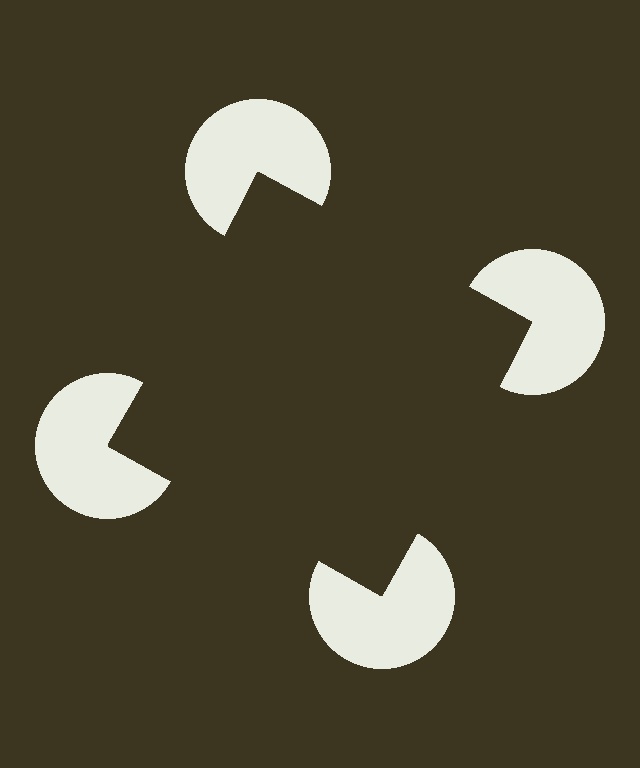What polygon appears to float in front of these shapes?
An illusory square — its edges are inferred from the aligned wedge cuts in the pac-man discs, not physically drawn.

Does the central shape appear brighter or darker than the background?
It typically appears slightly darker than the background, even though no actual brightness change is drawn.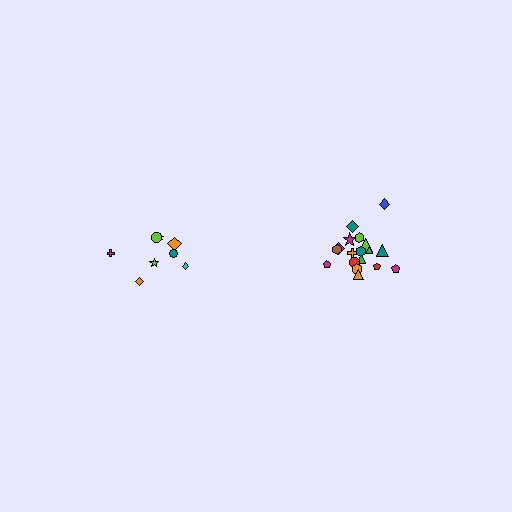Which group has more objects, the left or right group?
The right group.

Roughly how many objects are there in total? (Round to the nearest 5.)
Roughly 25 objects in total.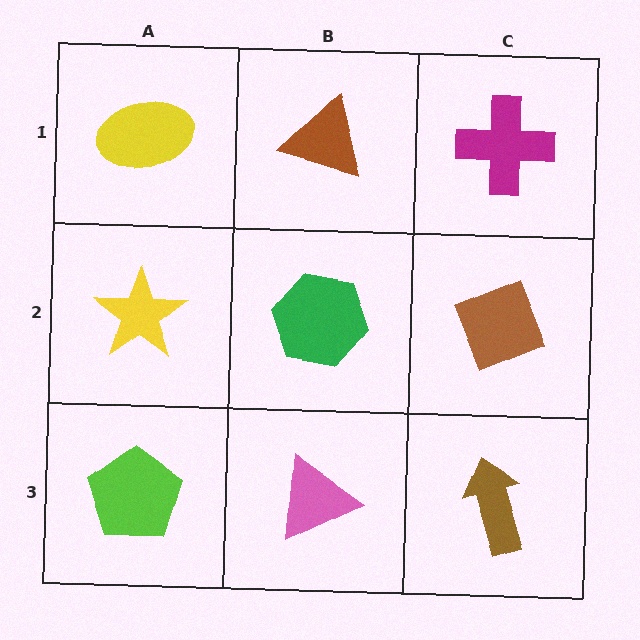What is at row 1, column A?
A yellow ellipse.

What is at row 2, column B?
A green hexagon.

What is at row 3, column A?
A lime pentagon.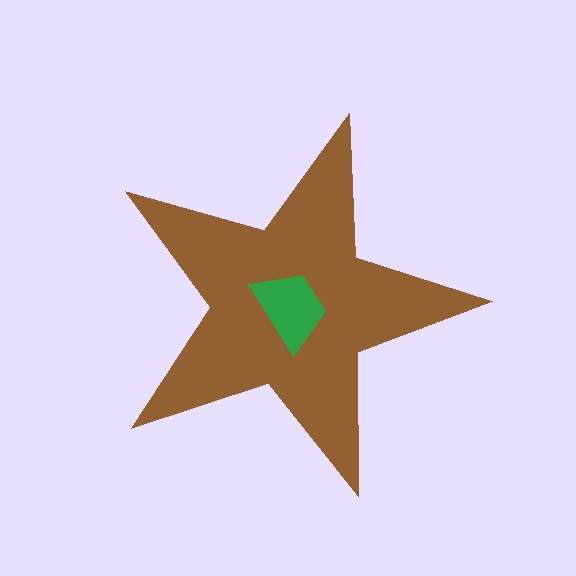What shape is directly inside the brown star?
The green trapezoid.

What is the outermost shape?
The brown star.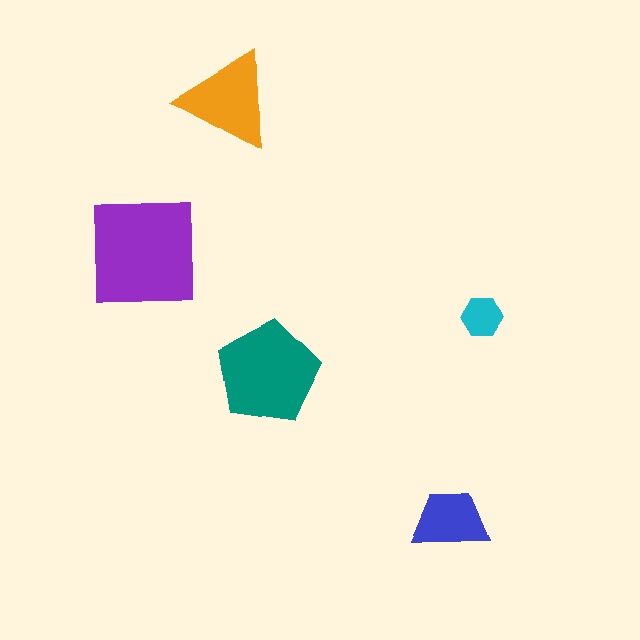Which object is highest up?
The orange triangle is topmost.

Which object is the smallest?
The cyan hexagon.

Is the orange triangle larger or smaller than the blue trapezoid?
Larger.